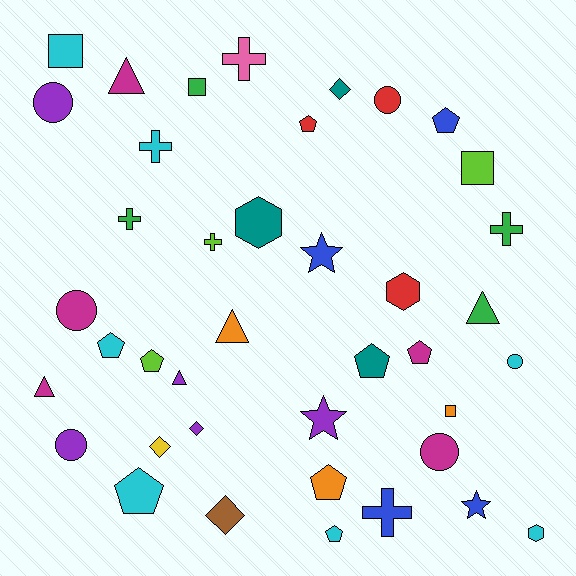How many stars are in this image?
There are 3 stars.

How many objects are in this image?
There are 40 objects.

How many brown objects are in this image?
There is 1 brown object.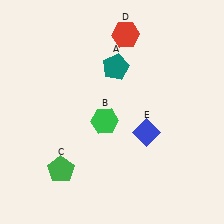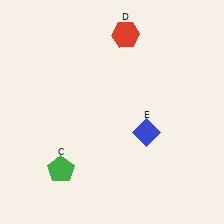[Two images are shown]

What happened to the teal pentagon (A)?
The teal pentagon (A) was removed in Image 2. It was in the top-right area of Image 1.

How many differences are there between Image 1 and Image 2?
There are 2 differences between the two images.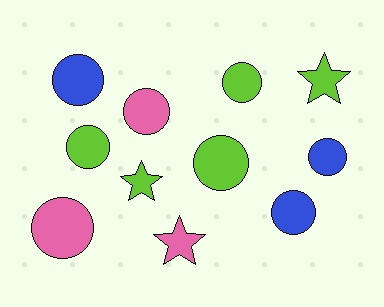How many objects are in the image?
There are 11 objects.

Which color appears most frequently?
Lime, with 5 objects.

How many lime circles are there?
There are 3 lime circles.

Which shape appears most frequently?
Circle, with 8 objects.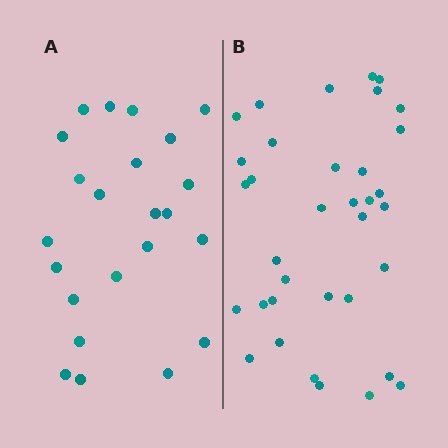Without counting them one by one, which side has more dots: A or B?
Region B (the right region) has more dots.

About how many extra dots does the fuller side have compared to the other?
Region B has roughly 12 or so more dots than region A.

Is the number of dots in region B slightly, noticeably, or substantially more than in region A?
Region B has substantially more. The ratio is roughly 1.5 to 1.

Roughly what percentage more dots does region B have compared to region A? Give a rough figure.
About 50% more.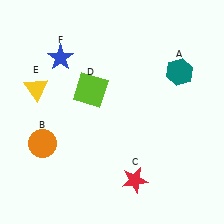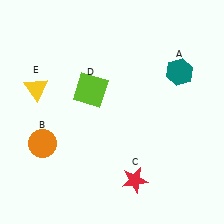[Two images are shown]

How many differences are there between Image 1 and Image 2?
There is 1 difference between the two images.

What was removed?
The blue star (F) was removed in Image 2.